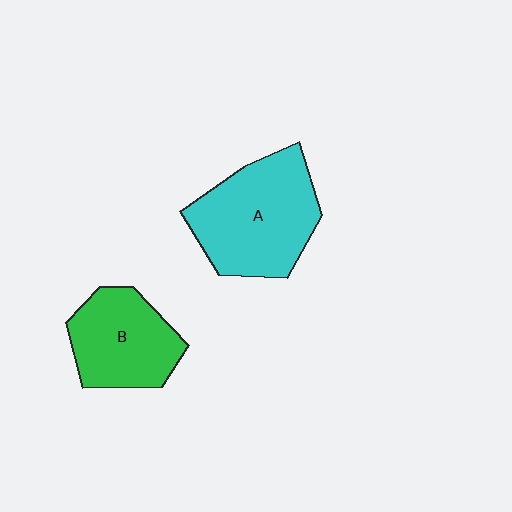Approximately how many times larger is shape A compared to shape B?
Approximately 1.3 times.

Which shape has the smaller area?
Shape B (green).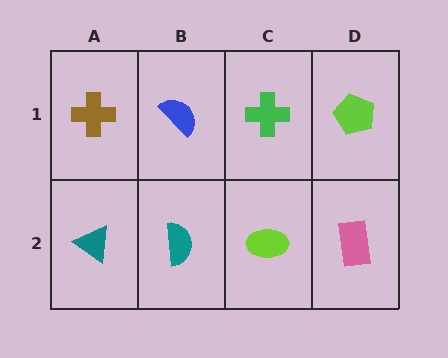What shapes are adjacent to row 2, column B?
A blue semicircle (row 1, column B), a teal triangle (row 2, column A), a lime ellipse (row 2, column C).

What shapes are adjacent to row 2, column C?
A green cross (row 1, column C), a teal semicircle (row 2, column B), a pink rectangle (row 2, column D).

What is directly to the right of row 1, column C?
A lime pentagon.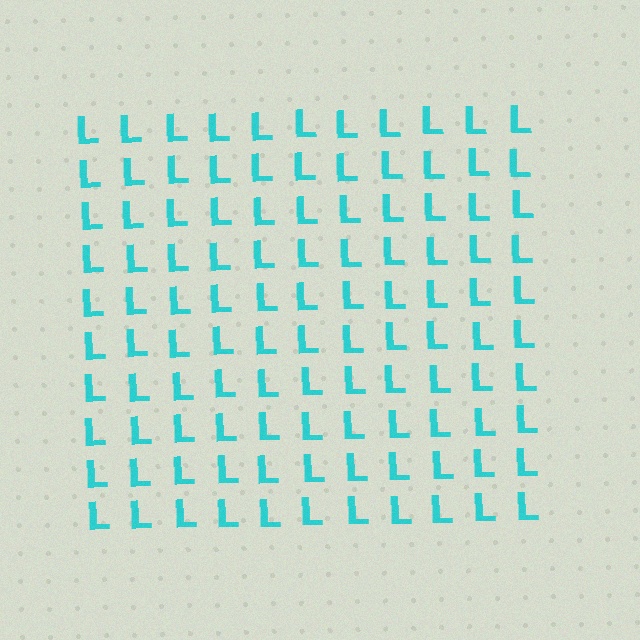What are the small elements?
The small elements are letter L's.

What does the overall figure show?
The overall figure shows a square.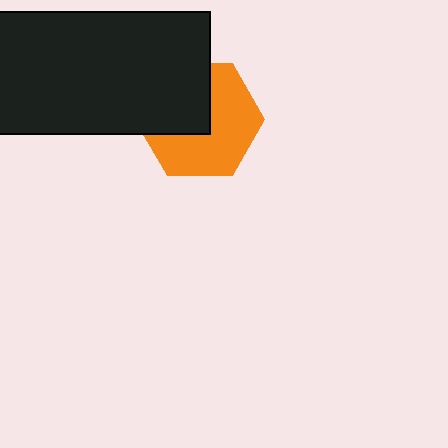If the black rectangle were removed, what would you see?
You would see the complete orange hexagon.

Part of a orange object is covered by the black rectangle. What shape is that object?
It is a hexagon.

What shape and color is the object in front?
The object in front is a black rectangle.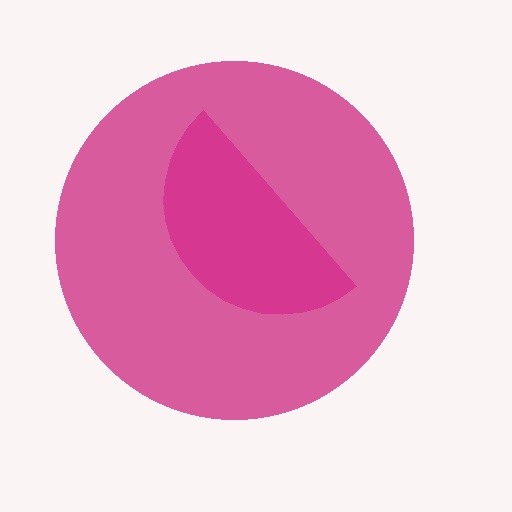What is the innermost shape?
The magenta semicircle.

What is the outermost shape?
The pink circle.